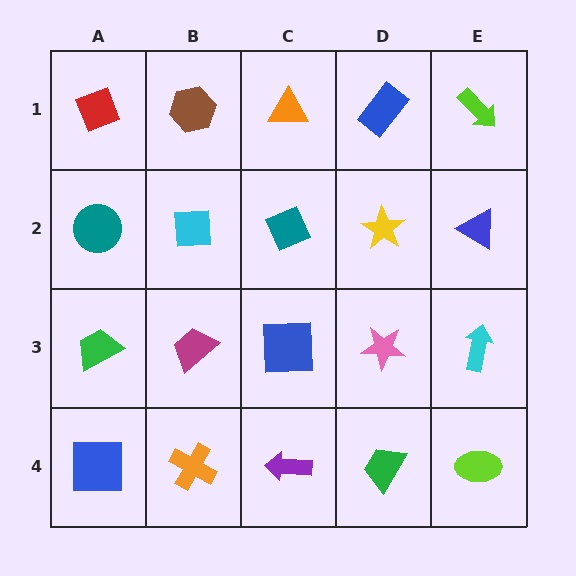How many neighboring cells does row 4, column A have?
2.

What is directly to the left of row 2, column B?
A teal circle.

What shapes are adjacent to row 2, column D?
A blue rectangle (row 1, column D), a pink star (row 3, column D), a teal diamond (row 2, column C), a blue triangle (row 2, column E).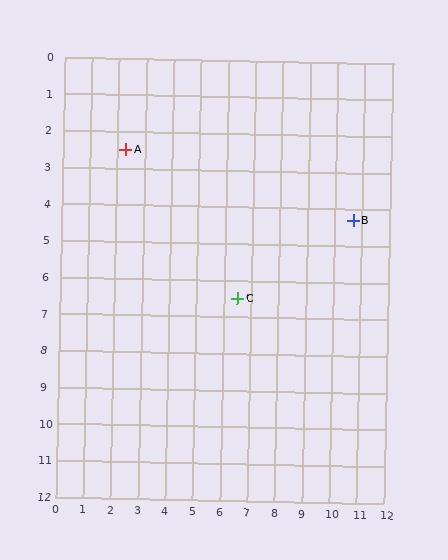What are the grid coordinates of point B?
Point B is at approximately (10.7, 4.3).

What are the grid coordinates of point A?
Point A is at approximately (2.3, 2.5).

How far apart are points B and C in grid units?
Points B and C are about 4.7 grid units apart.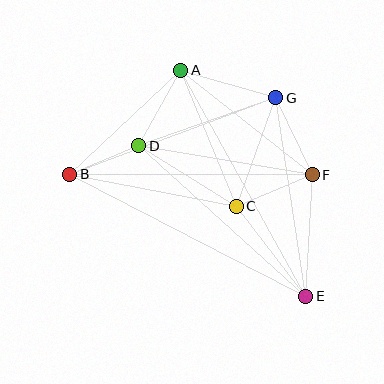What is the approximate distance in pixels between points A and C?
The distance between A and C is approximately 147 pixels.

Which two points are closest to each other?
Points B and D are closest to each other.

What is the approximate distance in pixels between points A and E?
The distance between A and E is approximately 258 pixels.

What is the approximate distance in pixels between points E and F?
The distance between E and F is approximately 121 pixels.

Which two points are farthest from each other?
Points B and E are farthest from each other.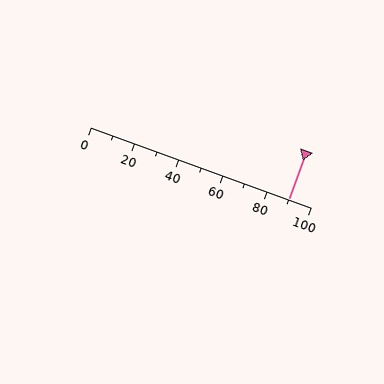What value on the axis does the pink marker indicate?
The marker indicates approximately 90.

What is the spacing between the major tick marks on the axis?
The major ticks are spaced 20 apart.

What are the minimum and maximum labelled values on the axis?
The axis runs from 0 to 100.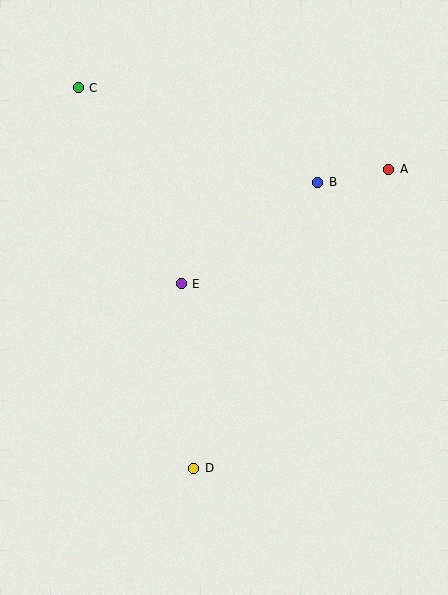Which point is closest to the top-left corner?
Point C is closest to the top-left corner.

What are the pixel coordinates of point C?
Point C is at (78, 88).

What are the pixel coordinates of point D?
Point D is at (194, 468).